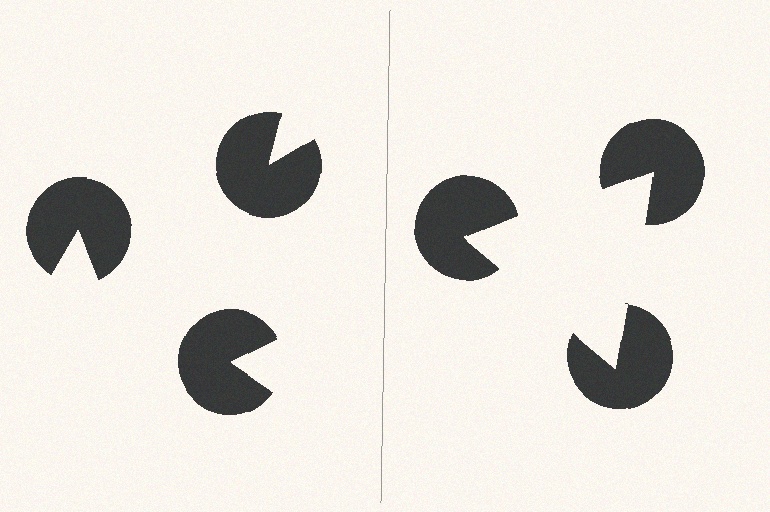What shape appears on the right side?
An illusory triangle.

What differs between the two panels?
The pac-man discs are positioned identically on both sides; only the wedge orientations differ. On the right they align to a triangle; on the left they are misaligned.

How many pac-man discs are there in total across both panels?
6 — 3 on each side.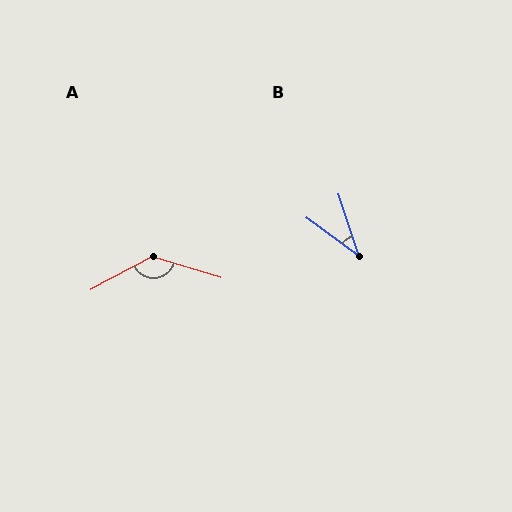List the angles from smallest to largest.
B (35°), A (135°).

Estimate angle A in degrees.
Approximately 135 degrees.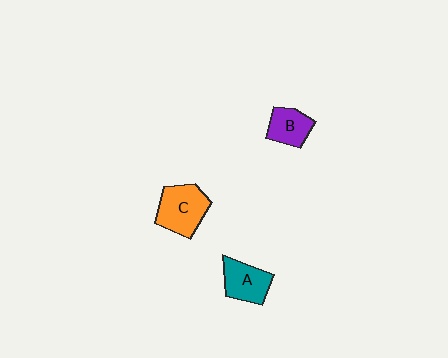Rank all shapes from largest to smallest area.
From largest to smallest: C (orange), A (teal), B (purple).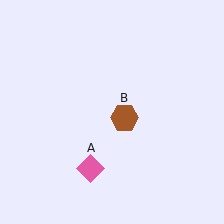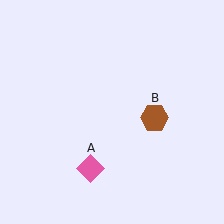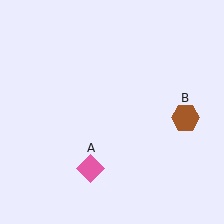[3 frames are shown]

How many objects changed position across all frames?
1 object changed position: brown hexagon (object B).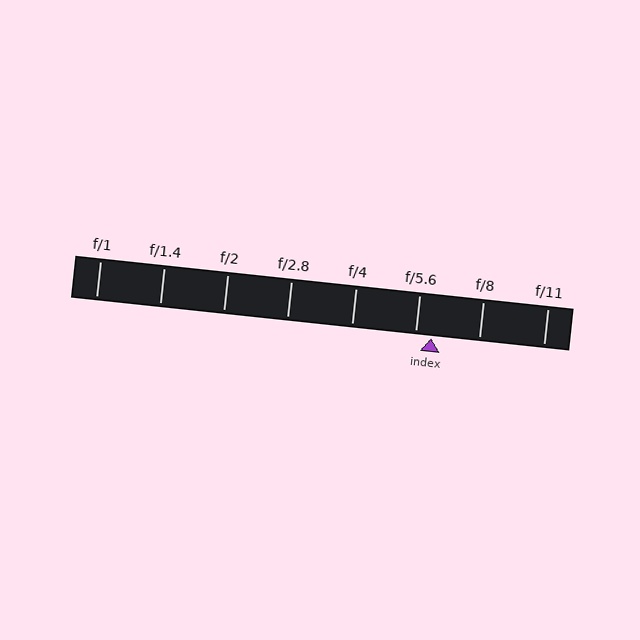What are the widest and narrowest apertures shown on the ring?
The widest aperture shown is f/1 and the narrowest is f/11.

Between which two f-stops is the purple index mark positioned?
The index mark is between f/5.6 and f/8.